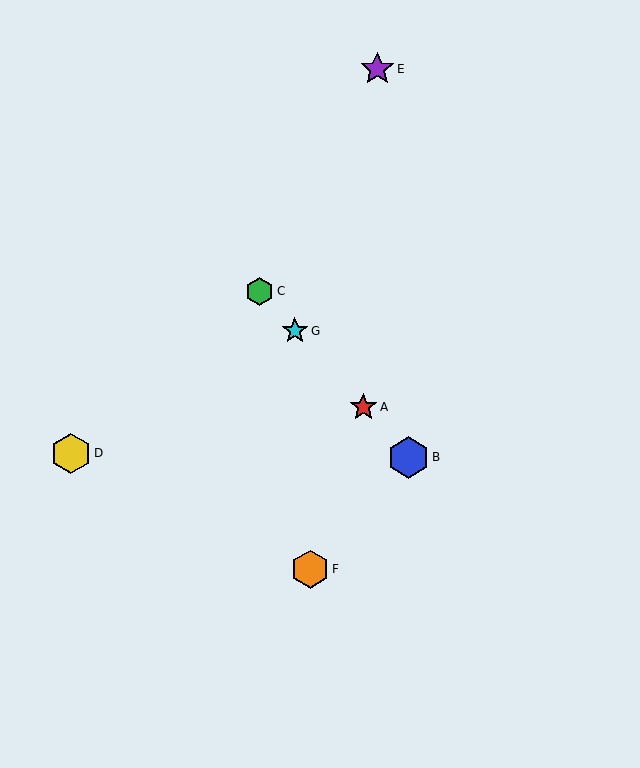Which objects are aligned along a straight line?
Objects A, B, C, G are aligned along a straight line.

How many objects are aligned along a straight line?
4 objects (A, B, C, G) are aligned along a straight line.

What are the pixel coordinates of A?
Object A is at (363, 407).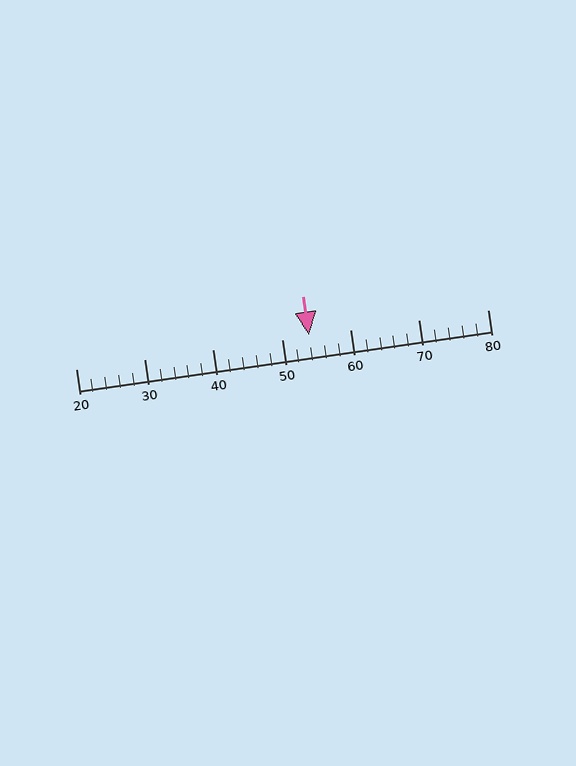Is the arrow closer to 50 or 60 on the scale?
The arrow is closer to 50.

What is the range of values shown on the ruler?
The ruler shows values from 20 to 80.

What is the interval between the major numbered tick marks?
The major tick marks are spaced 10 units apart.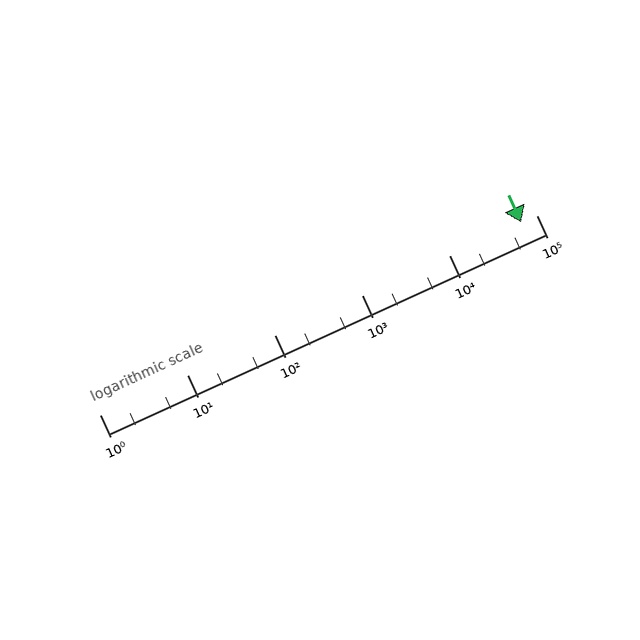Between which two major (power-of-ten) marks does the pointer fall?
The pointer is between 10000 and 100000.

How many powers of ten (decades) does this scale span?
The scale spans 5 decades, from 1 to 100000.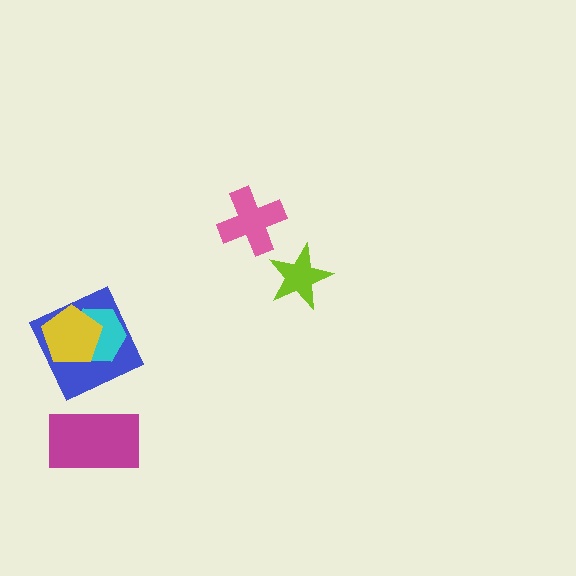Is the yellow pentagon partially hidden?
No, no other shape covers it.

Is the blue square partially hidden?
Yes, it is partially covered by another shape.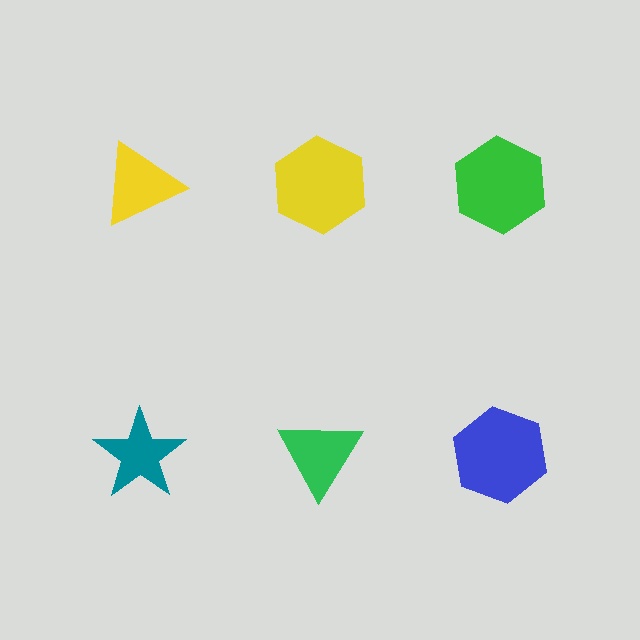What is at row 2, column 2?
A green triangle.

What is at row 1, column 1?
A yellow triangle.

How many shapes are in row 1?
3 shapes.